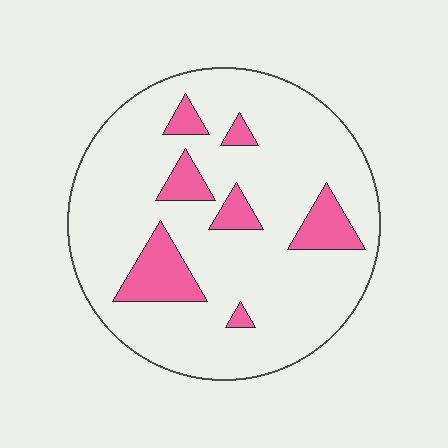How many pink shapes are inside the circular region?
7.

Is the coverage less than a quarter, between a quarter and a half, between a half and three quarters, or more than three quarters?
Less than a quarter.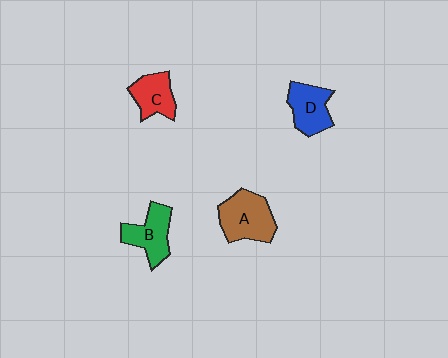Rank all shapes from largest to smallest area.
From largest to smallest: A (brown), B (green), D (blue), C (red).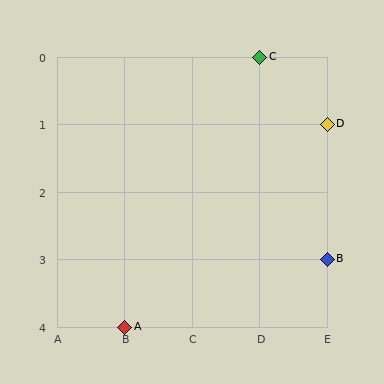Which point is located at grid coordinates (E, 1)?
Point D is at (E, 1).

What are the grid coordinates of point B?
Point B is at grid coordinates (E, 3).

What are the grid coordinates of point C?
Point C is at grid coordinates (D, 0).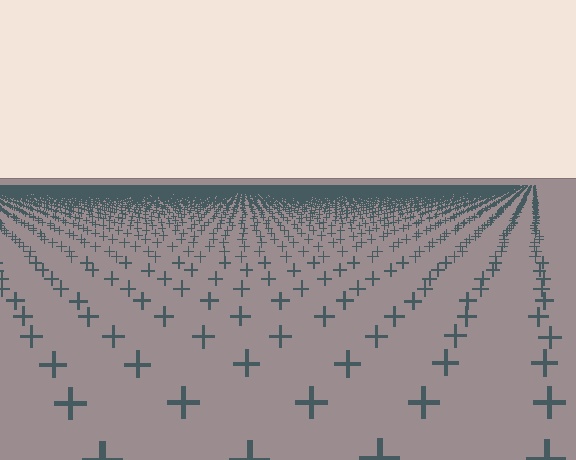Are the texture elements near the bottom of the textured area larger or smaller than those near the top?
Larger. Near the bottom, elements are closer to the viewer and appear at a bigger on-screen size.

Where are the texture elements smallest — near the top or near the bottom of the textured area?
Near the top.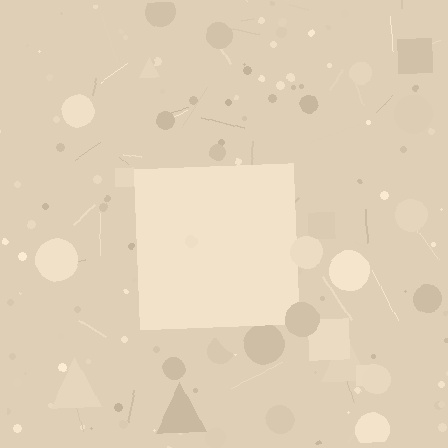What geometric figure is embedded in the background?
A square is embedded in the background.